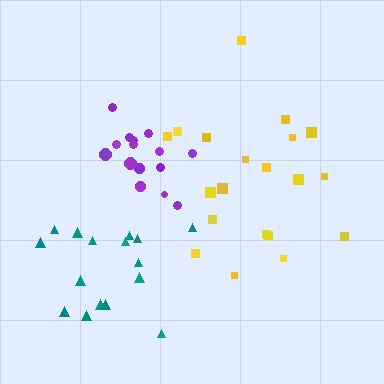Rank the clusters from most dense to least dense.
purple, teal, yellow.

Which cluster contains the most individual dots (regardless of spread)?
Yellow (20).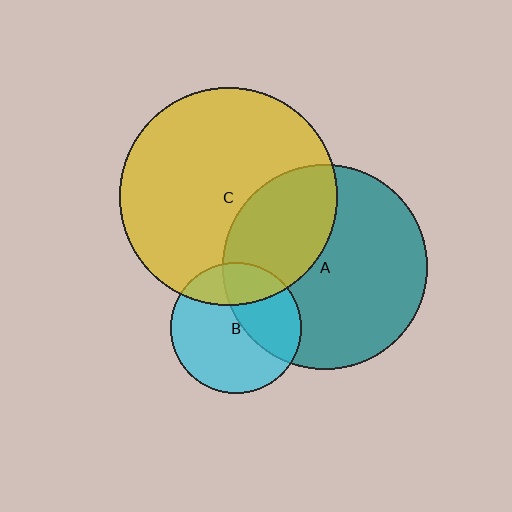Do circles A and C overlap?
Yes.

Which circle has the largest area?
Circle C (yellow).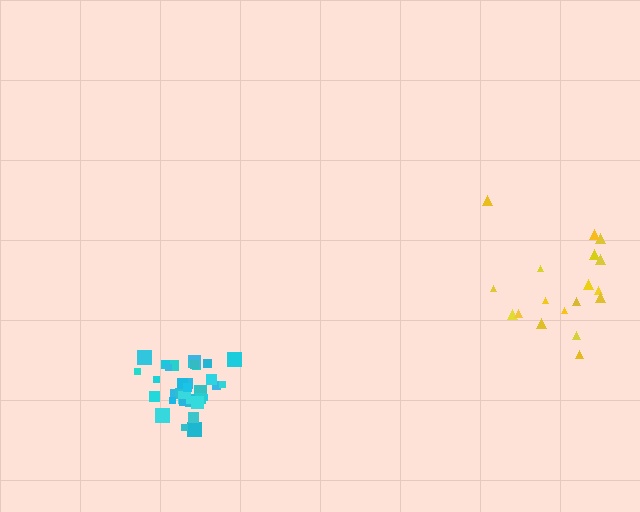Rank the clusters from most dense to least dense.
cyan, yellow.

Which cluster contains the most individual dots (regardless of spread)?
Cyan (35).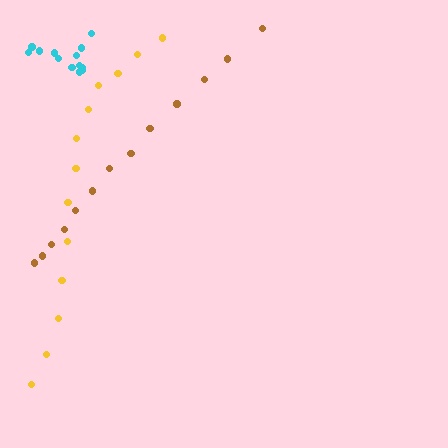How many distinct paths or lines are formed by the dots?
There are 3 distinct paths.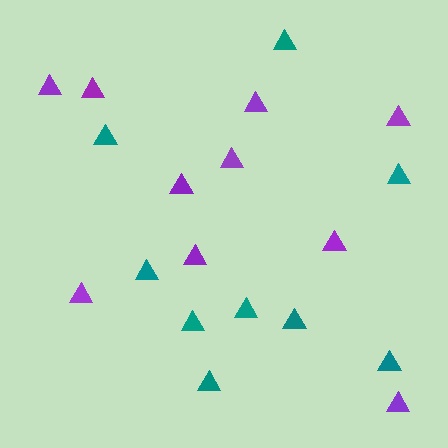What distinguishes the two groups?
There are 2 groups: one group of purple triangles (10) and one group of teal triangles (9).